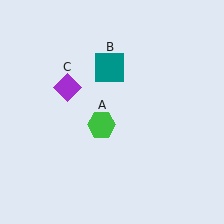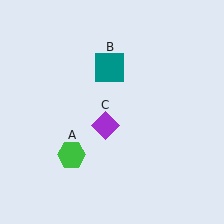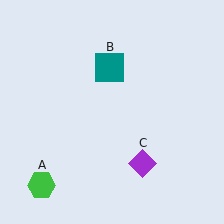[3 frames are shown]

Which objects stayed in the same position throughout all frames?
Teal square (object B) remained stationary.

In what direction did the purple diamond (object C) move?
The purple diamond (object C) moved down and to the right.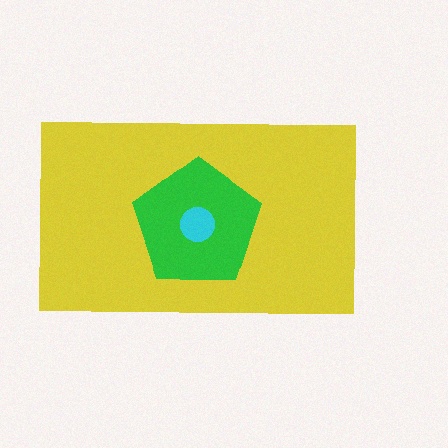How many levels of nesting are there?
3.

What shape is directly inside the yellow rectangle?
The green pentagon.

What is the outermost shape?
The yellow rectangle.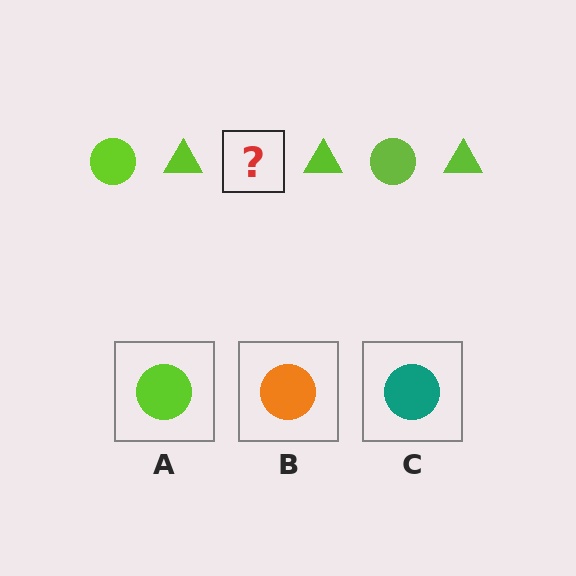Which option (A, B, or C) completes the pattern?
A.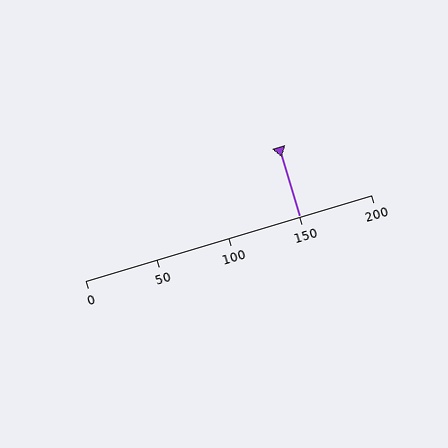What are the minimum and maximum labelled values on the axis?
The axis runs from 0 to 200.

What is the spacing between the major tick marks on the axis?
The major ticks are spaced 50 apart.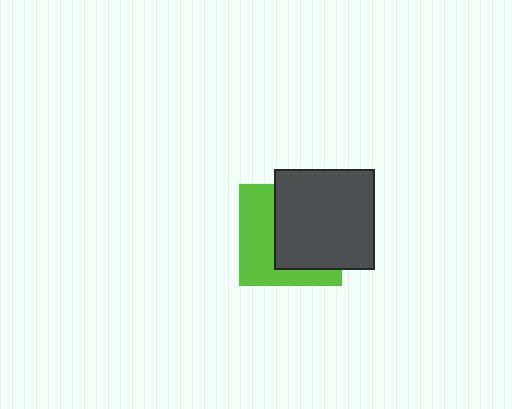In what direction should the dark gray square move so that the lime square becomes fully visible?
The dark gray square should move right. That is the shortest direction to clear the overlap and leave the lime square fully visible.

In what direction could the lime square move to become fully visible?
The lime square could move left. That would shift it out from behind the dark gray square entirely.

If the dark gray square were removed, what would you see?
You would see the complete lime square.